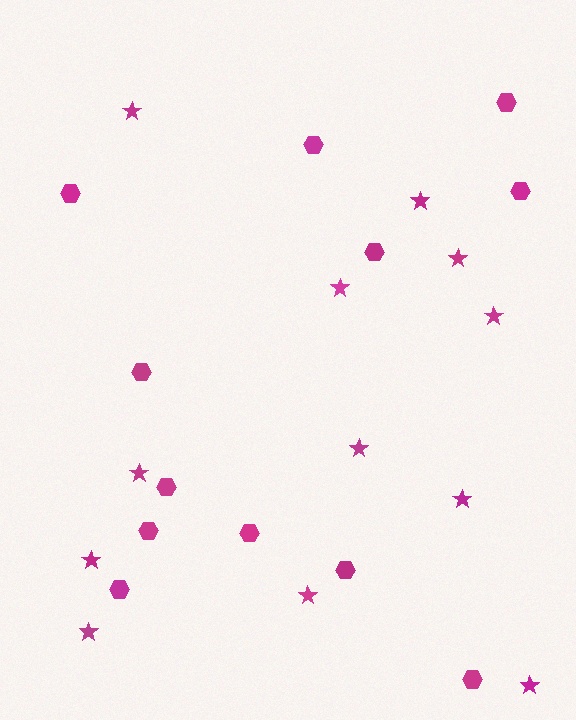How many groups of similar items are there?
There are 2 groups: one group of hexagons (12) and one group of stars (12).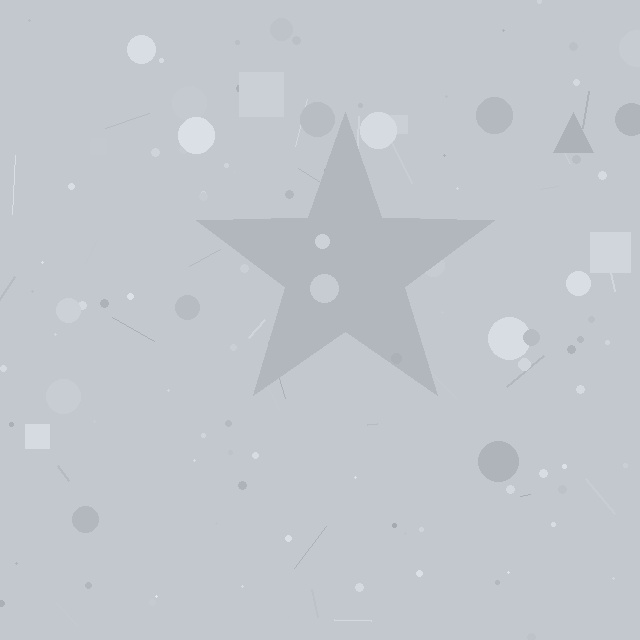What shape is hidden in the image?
A star is hidden in the image.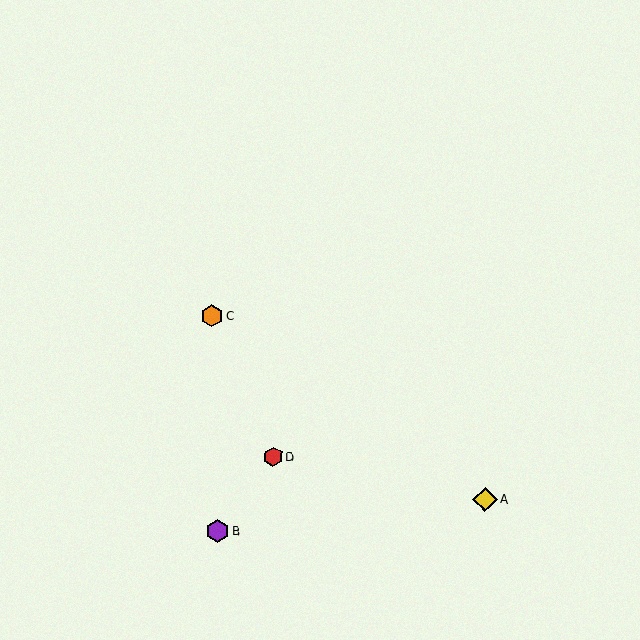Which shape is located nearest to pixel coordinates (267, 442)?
The red hexagon (labeled D) at (273, 457) is nearest to that location.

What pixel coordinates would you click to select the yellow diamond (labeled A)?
Click at (485, 499) to select the yellow diamond A.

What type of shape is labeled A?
Shape A is a yellow diamond.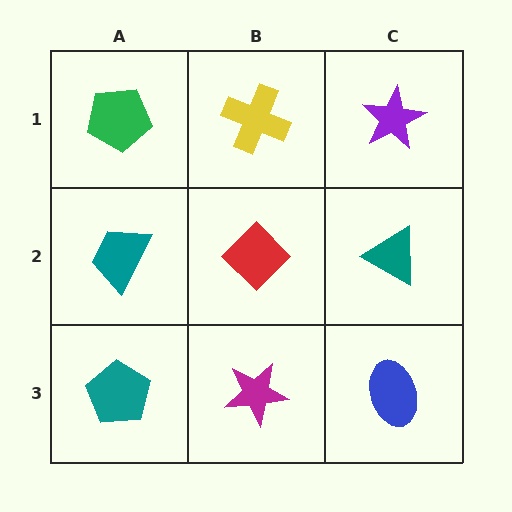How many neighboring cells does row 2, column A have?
3.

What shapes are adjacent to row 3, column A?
A teal trapezoid (row 2, column A), a magenta star (row 3, column B).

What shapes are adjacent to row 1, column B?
A red diamond (row 2, column B), a green pentagon (row 1, column A), a purple star (row 1, column C).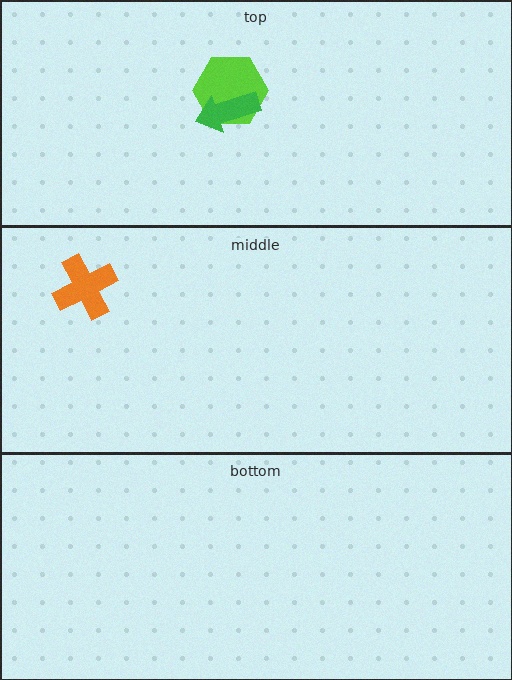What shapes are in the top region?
The lime hexagon, the green arrow.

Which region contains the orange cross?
The middle region.